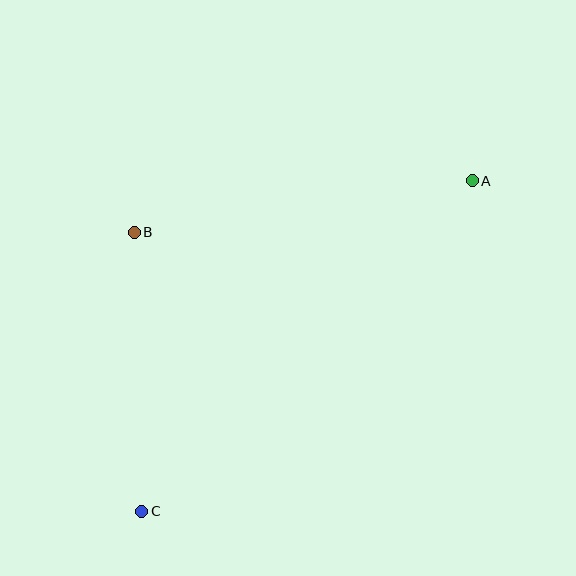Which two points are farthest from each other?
Points A and C are farthest from each other.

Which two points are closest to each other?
Points B and C are closest to each other.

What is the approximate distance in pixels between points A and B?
The distance between A and B is approximately 342 pixels.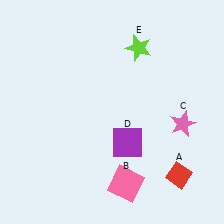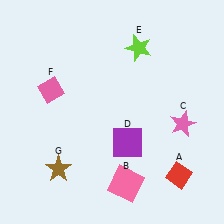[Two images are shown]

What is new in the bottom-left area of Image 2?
A brown star (G) was added in the bottom-left area of Image 2.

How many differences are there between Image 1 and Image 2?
There are 2 differences between the two images.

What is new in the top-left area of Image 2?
A pink diamond (F) was added in the top-left area of Image 2.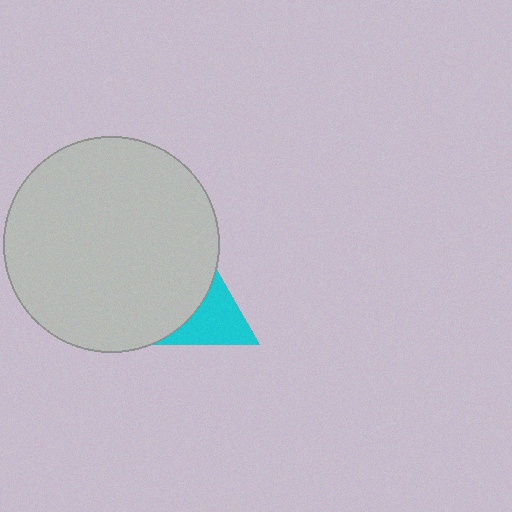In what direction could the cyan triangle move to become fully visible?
The cyan triangle could move right. That would shift it out from behind the light gray circle entirely.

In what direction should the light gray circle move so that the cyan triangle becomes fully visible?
The light gray circle should move left. That is the shortest direction to clear the overlap and leave the cyan triangle fully visible.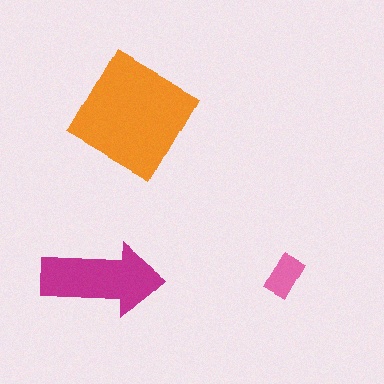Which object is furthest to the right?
The pink rectangle is rightmost.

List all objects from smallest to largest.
The pink rectangle, the magenta arrow, the orange diamond.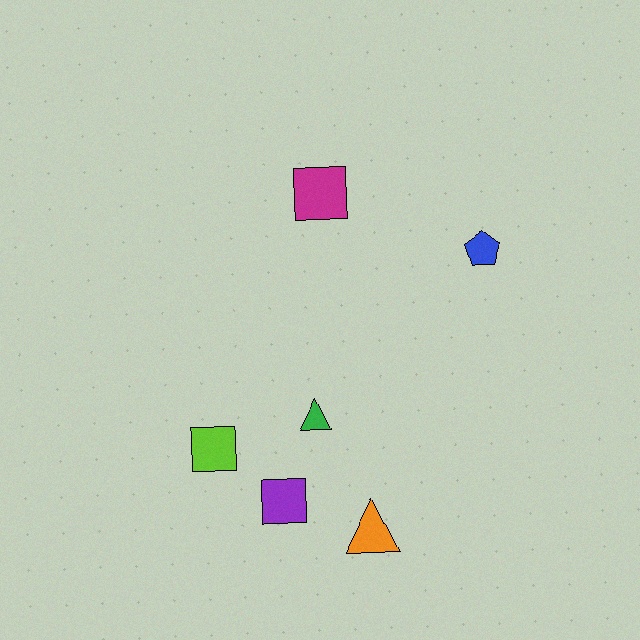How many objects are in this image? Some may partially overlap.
There are 6 objects.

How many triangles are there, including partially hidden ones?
There are 2 triangles.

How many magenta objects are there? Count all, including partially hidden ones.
There is 1 magenta object.